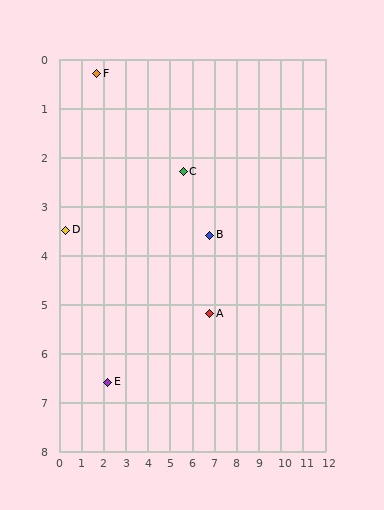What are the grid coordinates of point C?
Point C is at approximately (5.6, 2.3).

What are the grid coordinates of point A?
Point A is at approximately (6.8, 5.2).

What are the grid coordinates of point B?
Point B is at approximately (6.8, 3.6).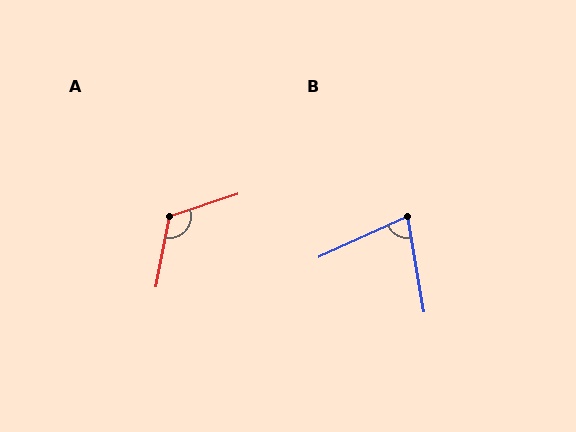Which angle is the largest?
A, at approximately 120 degrees.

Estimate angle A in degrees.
Approximately 120 degrees.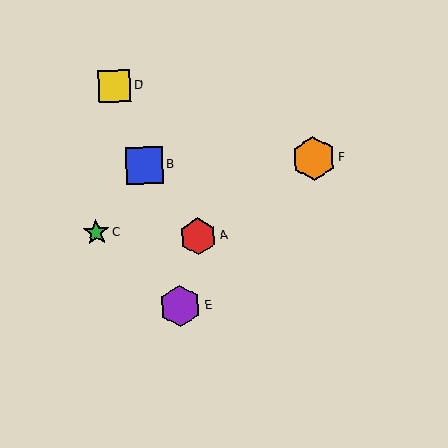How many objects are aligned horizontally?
2 objects (B, F) are aligned horizontally.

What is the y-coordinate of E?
Object E is at y≈306.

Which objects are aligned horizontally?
Objects B, F are aligned horizontally.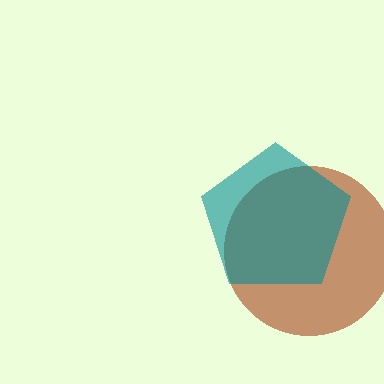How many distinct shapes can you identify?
There are 2 distinct shapes: a brown circle, a teal pentagon.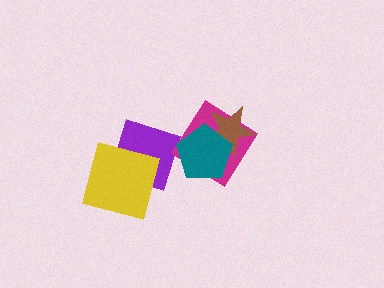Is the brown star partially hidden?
Yes, it is partially covered by another shape.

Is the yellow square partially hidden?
No, no other shape covers it.